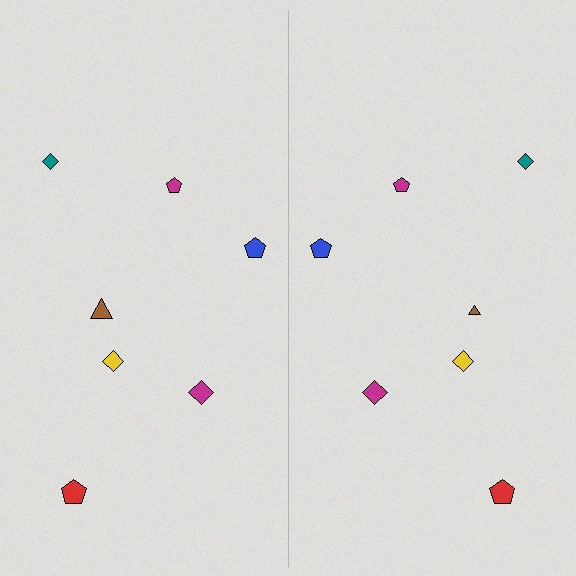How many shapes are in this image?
There are 14 shapes in this image.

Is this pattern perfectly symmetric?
No, the pattern is not perfectly symmetric. The brown triangle on the right side has a different size than its mirror counterpart.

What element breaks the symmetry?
The brown triangle on the right side has a different size than its mirror counterpart.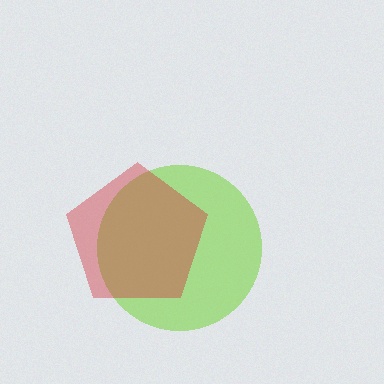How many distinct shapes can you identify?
There are 2 distinct shapes: a lime circle, a red pentagon.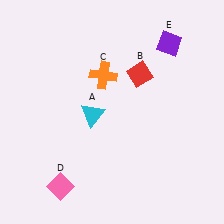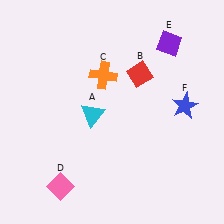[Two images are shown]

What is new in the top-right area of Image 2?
A blue star (F) was added in the top-right area of Image 2.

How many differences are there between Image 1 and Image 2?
There is 1 difference between the two images.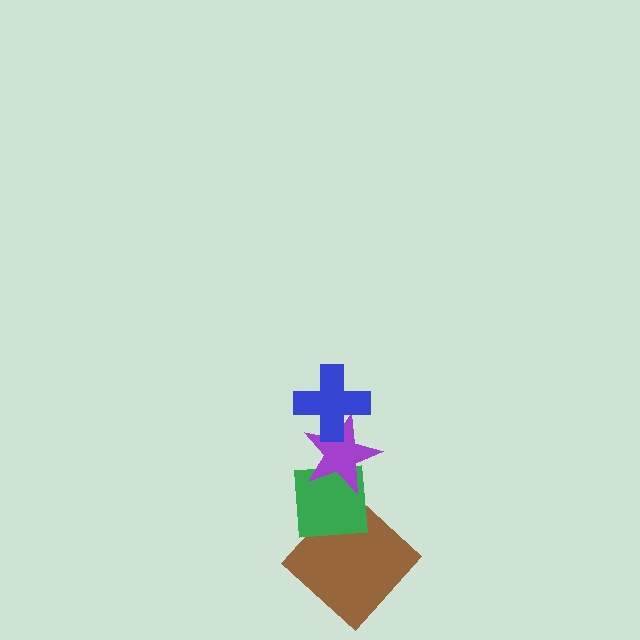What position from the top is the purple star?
The purple star is 2nd from the top.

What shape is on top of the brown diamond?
The green square is on top of the brown diamond.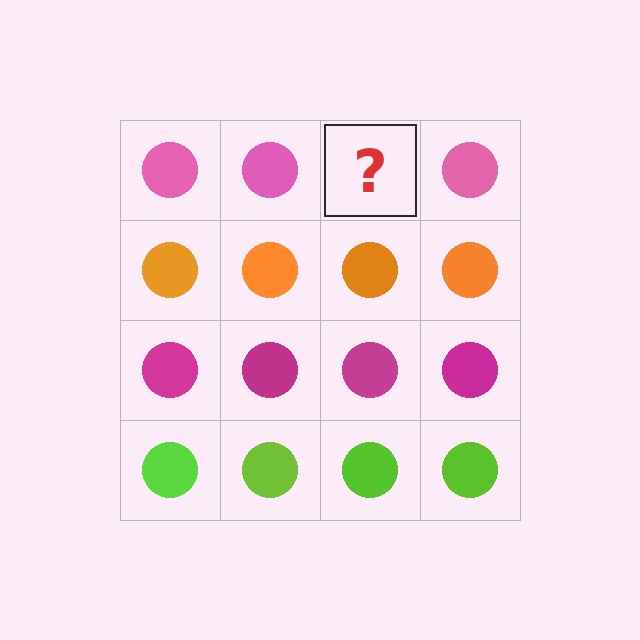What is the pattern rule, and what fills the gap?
The rule is that each row has a consistent color. The gap should be filled with a pink circle.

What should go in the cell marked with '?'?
The missing cell should contain a pink circle.